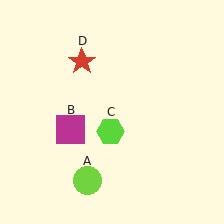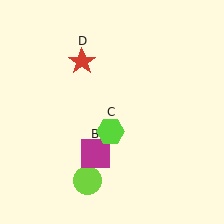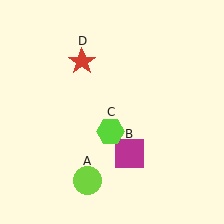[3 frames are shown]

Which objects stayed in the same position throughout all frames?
Lime circle (object A) and lime hexagon (object C) and red star (object D) remained stationary.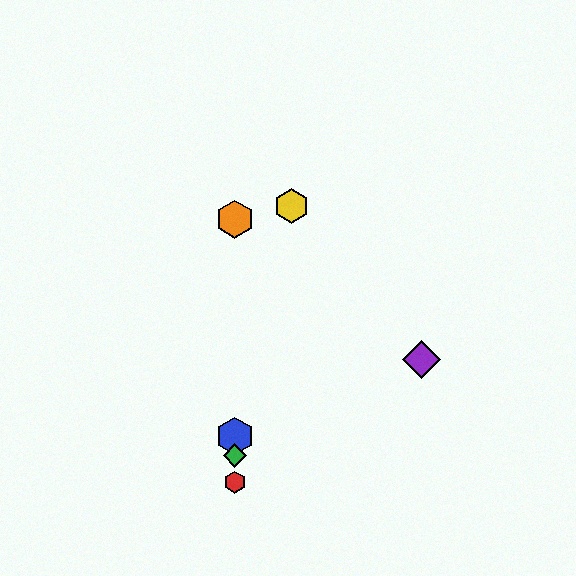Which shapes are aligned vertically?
The red hexagon, the blue hexagon, the green diamond, the orange hexagon are aligned vertically.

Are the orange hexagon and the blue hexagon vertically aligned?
Yes, both are at x≈235.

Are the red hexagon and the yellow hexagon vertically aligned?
No, the red hexagon is at x≈235 and the yellow hexagon is at x≈291.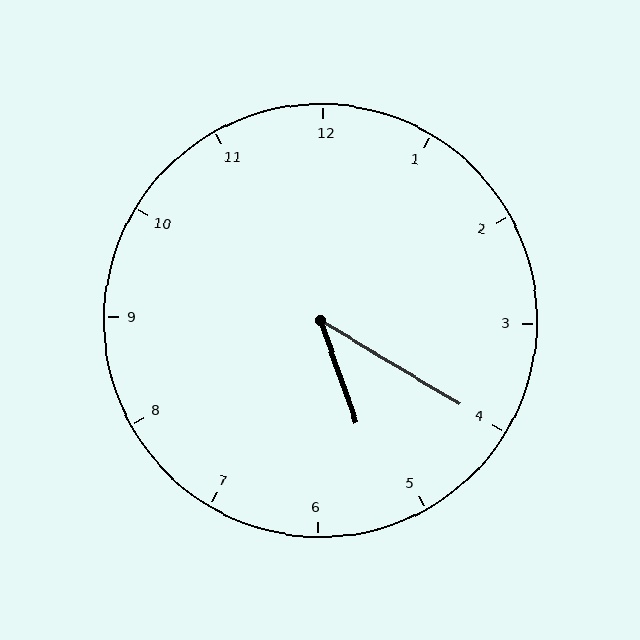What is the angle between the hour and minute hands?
Approximately 40 degrees.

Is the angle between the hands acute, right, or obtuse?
It is acute.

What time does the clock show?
5:20.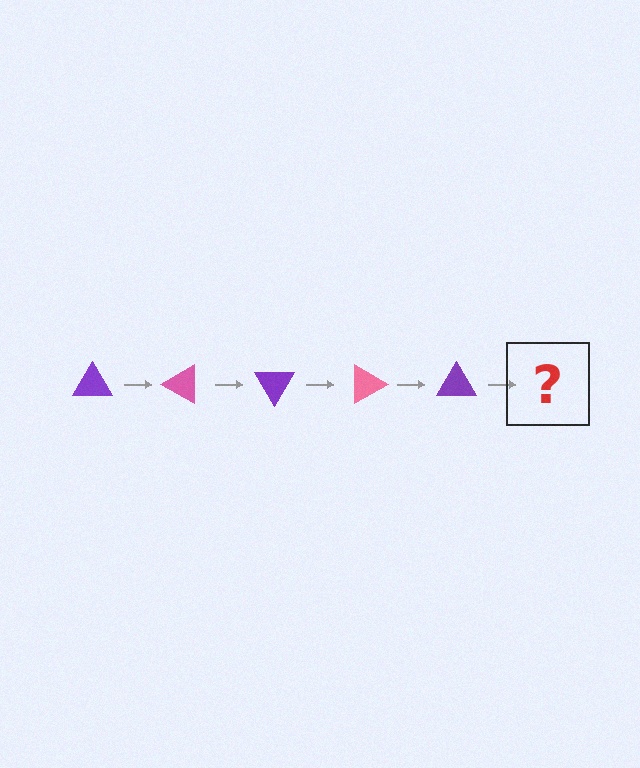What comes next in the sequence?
The next element should be a pink triangle, rotated 150 degrees from the start.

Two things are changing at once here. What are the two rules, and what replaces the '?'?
The two rules are that it rotates 30 degrees each step and the color cycles through purple and pink. The '?' should be a pink triangle, rotated 150 degrees from the start.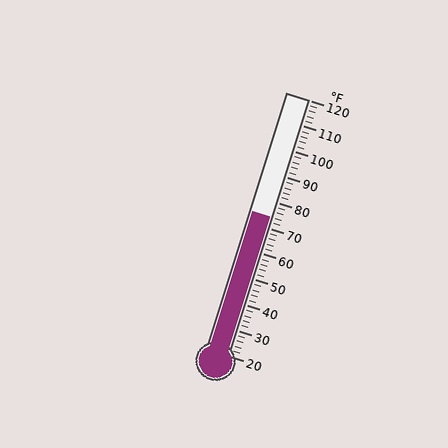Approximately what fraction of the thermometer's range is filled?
The thermometer is filled to approximately 55% of its range.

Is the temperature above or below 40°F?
The temperature is above 40°F.